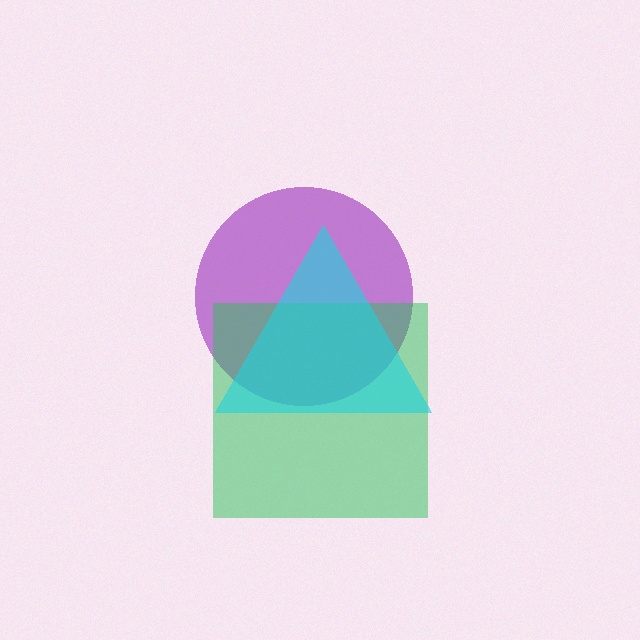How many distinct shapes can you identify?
There are 3 distinct shapes: a purple circle, a green square, a cyan triangle.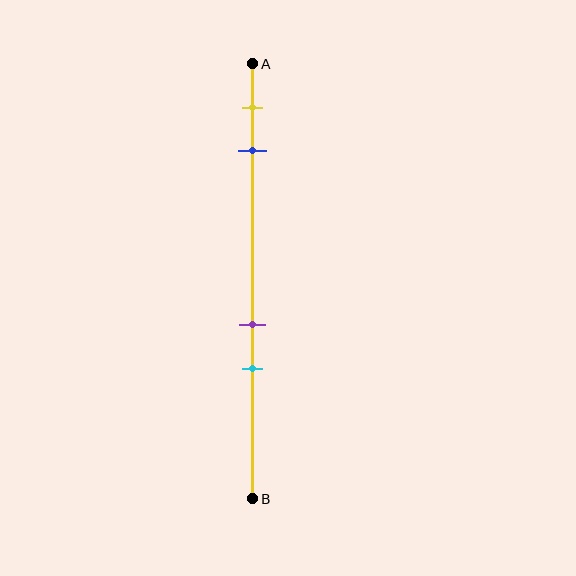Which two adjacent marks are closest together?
The purple and cyan marks are the closest adjacent pair.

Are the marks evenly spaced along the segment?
No, the marks are not evenly spaced.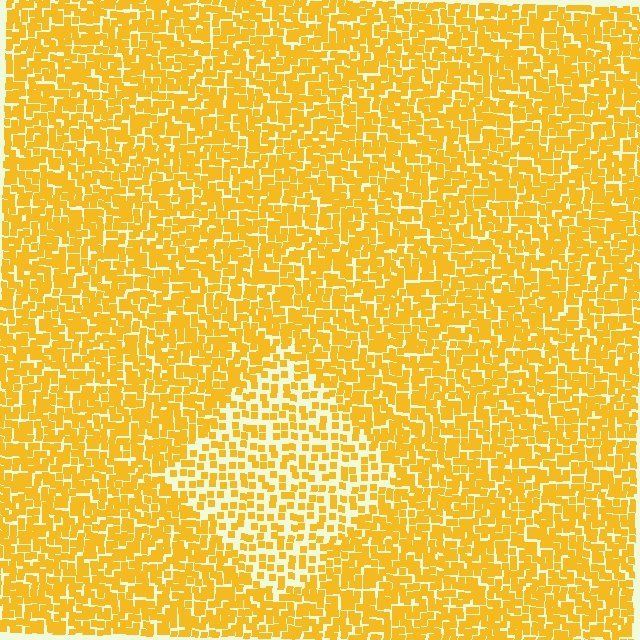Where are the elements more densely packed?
The elements are more densely packed outside the diamond boundary.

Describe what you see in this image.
The image contains small yellow elements arranged at two different densities. A diamond-shaped region is visible where the elements are less densely packed than the surrounding area.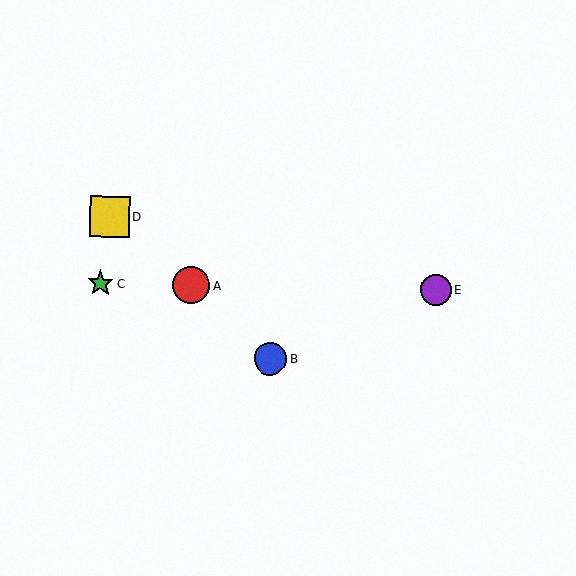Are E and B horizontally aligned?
No, E is at y≈290 and B is at y≈359.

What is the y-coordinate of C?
Object C is at y≈283.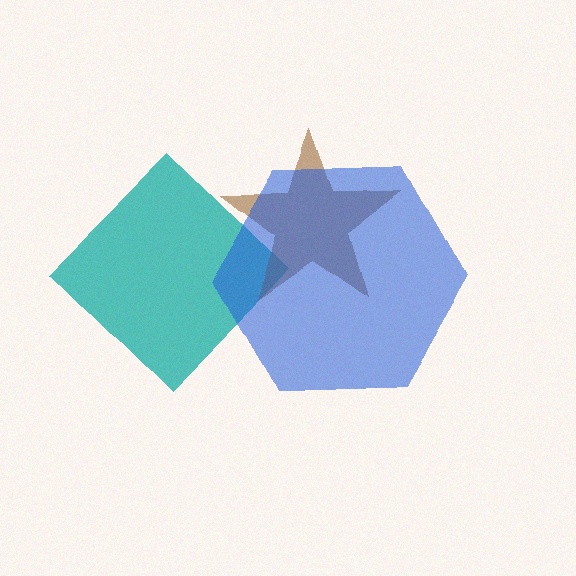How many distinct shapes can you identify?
There are 3 distinct shapes: a teal diamond, a brown star, a blue hexagon.